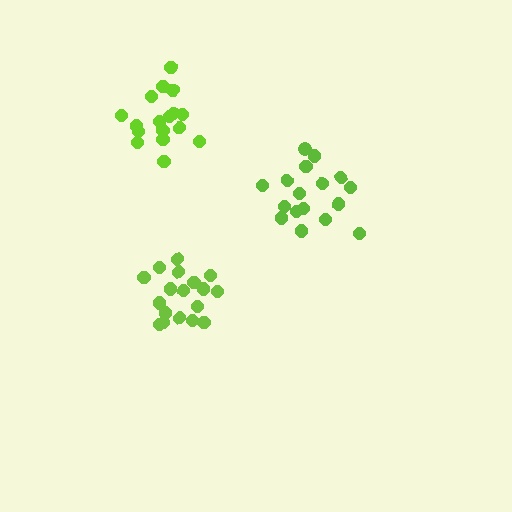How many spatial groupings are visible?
There are 3 spatial groupings.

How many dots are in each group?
Group 1: 17 dots, Group 2: 18 dots, Group 3: 18 dots (53 total).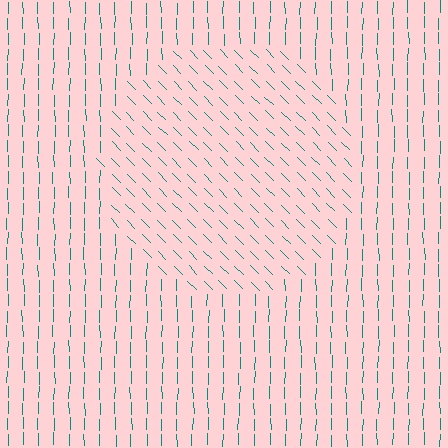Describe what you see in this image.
The image is filled with small teal line segments. A circle region in the image has lines oriented differently from the surrounding lines, creating a visible texture boundary.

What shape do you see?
I see a circle.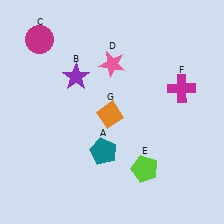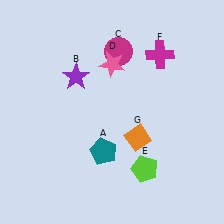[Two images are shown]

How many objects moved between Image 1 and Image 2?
3 objects moved between the two images.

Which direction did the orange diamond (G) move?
The orange diamond (G) moved right.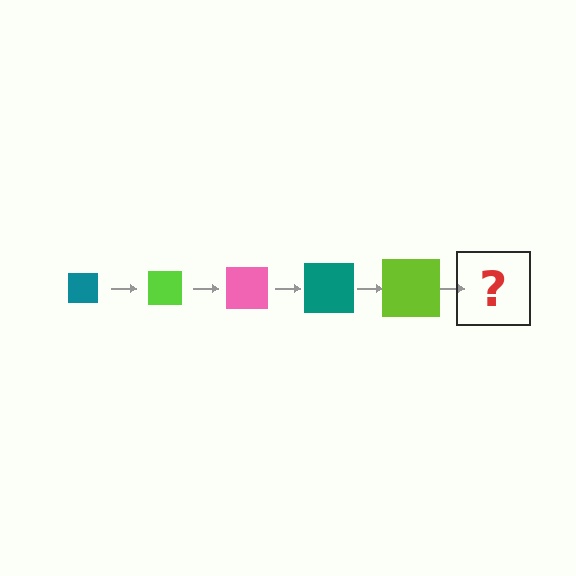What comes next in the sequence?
The next element should be a pink square, larger than the previous one.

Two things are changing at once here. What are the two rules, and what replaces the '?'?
The two rules are that the square grows larger each step and the color cycles through teal, lime, and pink. The '?' should be a pink square, larger than the previous one.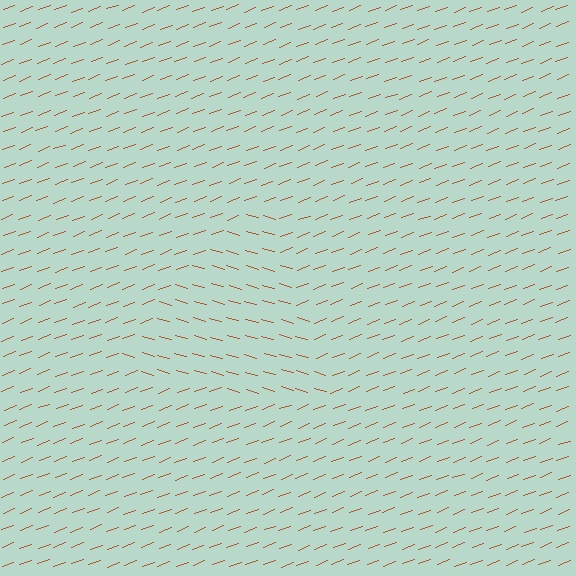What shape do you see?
I see a triangle.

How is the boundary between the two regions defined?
The boundary is defined purely by a change in line orientation (approximately 37 degrees difference). All lines are the same color and thickness.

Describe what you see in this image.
The image is filled with small brown line segments. A triangle region in the image has lines oriented differently from the surrounding lines, creating a visible texture boundary.